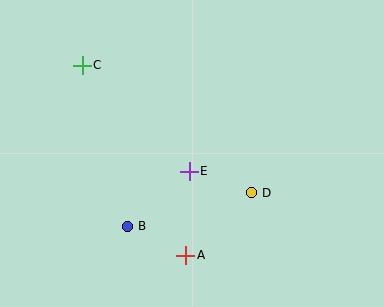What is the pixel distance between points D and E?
The distance between D and E is 66 pixels.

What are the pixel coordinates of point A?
Point A is at (186, 255).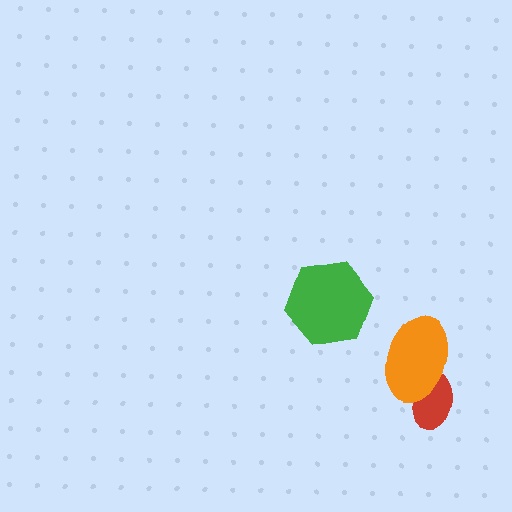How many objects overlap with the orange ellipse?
1 object overlaps with the orange ellipse.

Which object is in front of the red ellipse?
The orange ellipse is in front of the red ellipse.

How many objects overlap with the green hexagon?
0 objects overlap with the green hexagon.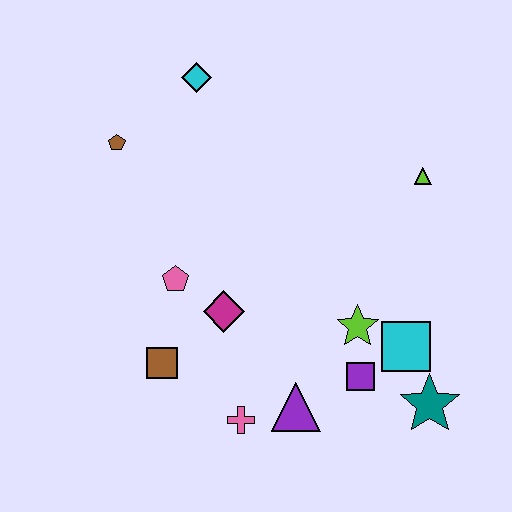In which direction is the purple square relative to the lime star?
The purple square is below the lime star.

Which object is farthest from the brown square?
The lime triangle is farthest from the brown square.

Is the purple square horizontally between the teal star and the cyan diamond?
Yes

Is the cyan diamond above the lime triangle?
Yes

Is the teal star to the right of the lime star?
Yes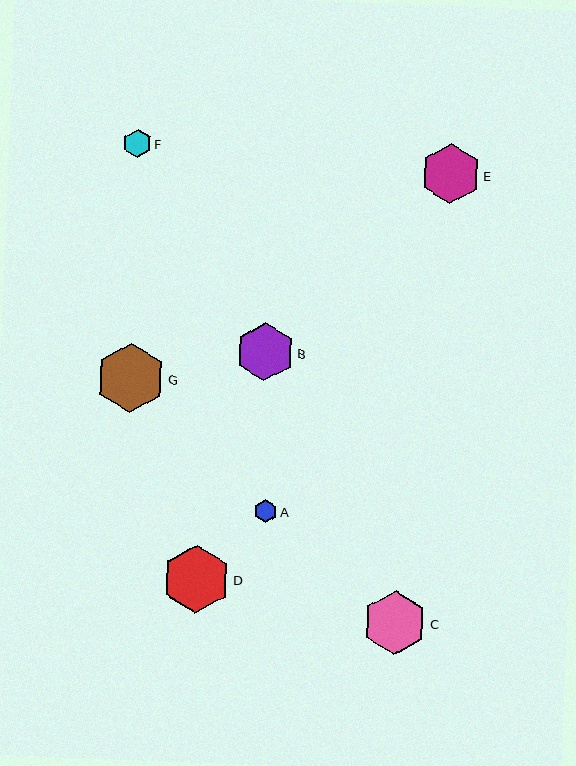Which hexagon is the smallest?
Hexagon A is the smallest with a size of approximately 23 pixels.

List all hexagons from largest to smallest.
From largest to smallest: G, D, C, E, B, F, A.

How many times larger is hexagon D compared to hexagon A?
Hexagon D is approximately 3.0 times the size of hexagon A.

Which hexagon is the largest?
Hexagon G is the largest with a size of approximately 69 pixels.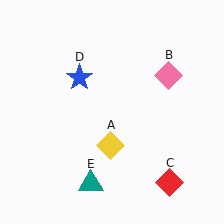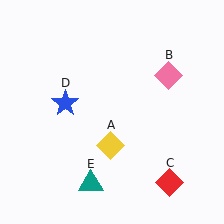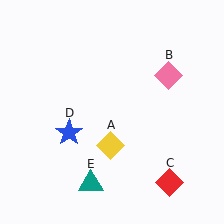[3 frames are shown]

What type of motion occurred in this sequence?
The blue star (object D) rotated counterclockwise around the center of the scene.